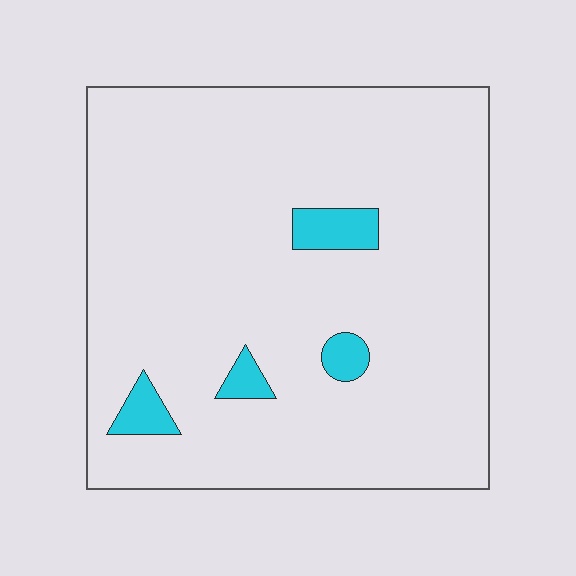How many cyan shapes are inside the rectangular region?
4.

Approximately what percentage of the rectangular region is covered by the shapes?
Approximately 5%.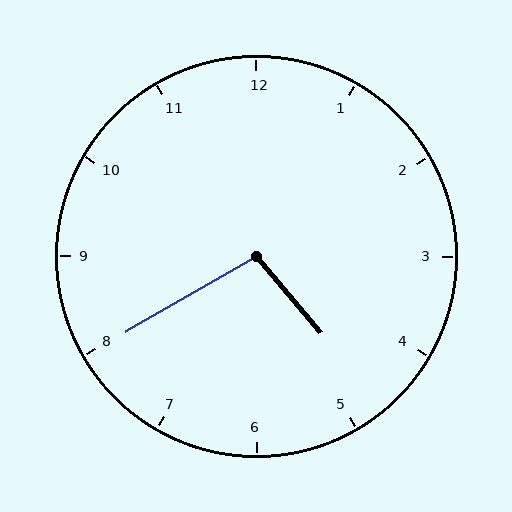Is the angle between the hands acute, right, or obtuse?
It is obtuse.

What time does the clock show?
4:40.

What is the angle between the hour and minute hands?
Approximately 100 degrees.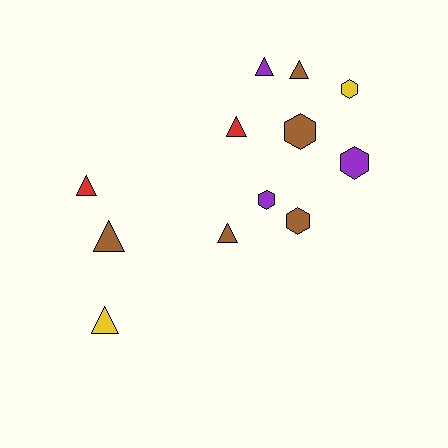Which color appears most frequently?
Brown, with 5 objects.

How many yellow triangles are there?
There is 1 yellow triangle.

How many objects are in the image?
There are 12 objects.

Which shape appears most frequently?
Triangle, with 7 objects.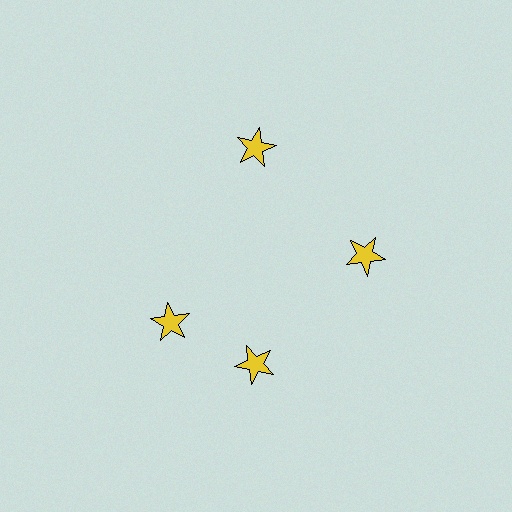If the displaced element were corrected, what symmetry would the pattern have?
It would have 4-fold rotational symmetry — the pattern would map onto itself every 90 degrees.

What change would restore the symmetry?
The symmetry would be restored by rotating it back into even spacing with its neighbors so that all 4 stars sit at equal angles and equal distance from the center.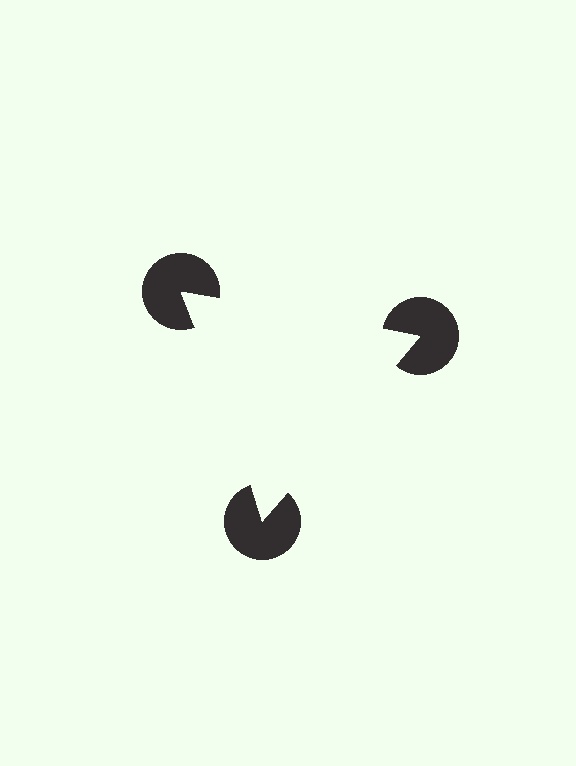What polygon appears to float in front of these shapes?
An illusory triangle — its edges are inferred from the aligned wedge cuts in the pac-man discs, not physically drawn.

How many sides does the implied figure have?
3 sides.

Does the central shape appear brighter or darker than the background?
It typically appears slightly brighter than the background, even though no actual brightness change is drawn.